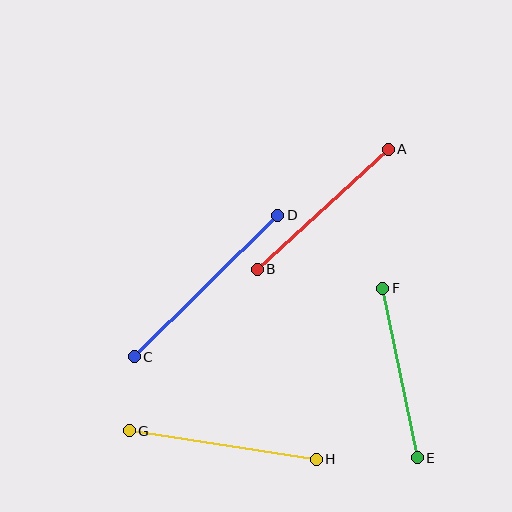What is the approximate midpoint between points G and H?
The midpoint is at approximately (223, 445) pixels.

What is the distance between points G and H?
The distance is approximately 189 pixels.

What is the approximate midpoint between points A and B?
The midpoint is at approximately (323, 209) pixels.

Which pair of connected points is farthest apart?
Points C and D are farthest apart.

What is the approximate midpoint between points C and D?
The midpoint is at approximately (206, 286) pixels.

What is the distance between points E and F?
The distance is approximately 173 pixels.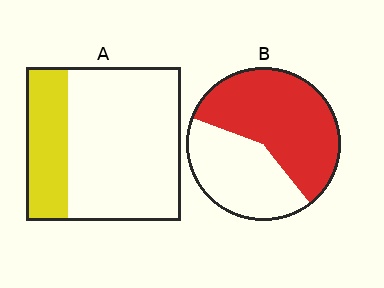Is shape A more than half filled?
No.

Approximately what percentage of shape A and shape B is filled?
A is approximately 25% and B is approximately 60%.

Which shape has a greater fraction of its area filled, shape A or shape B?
Shape B.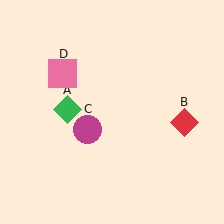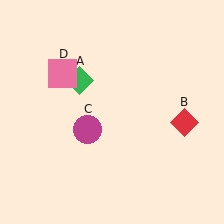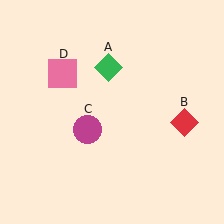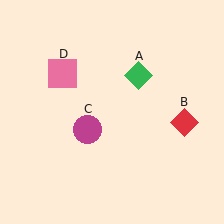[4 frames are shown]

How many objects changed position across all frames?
1 object changed position: green diamond (object A).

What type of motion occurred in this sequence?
The green diamond (object A) rotated clockwise around the center of the scene.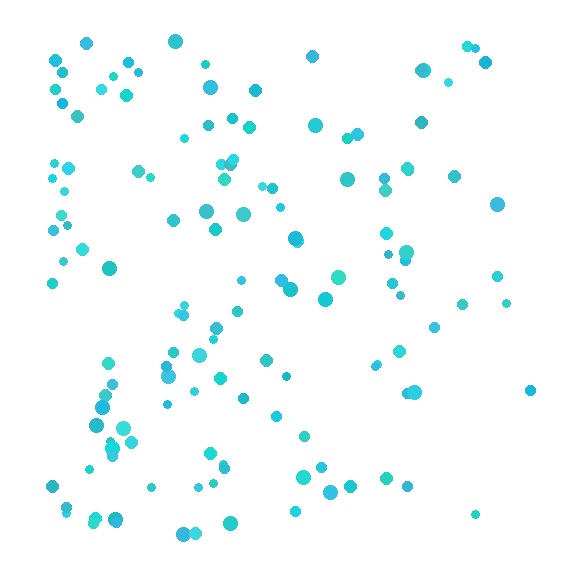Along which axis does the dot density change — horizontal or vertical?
Horizontal.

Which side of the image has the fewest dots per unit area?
The right.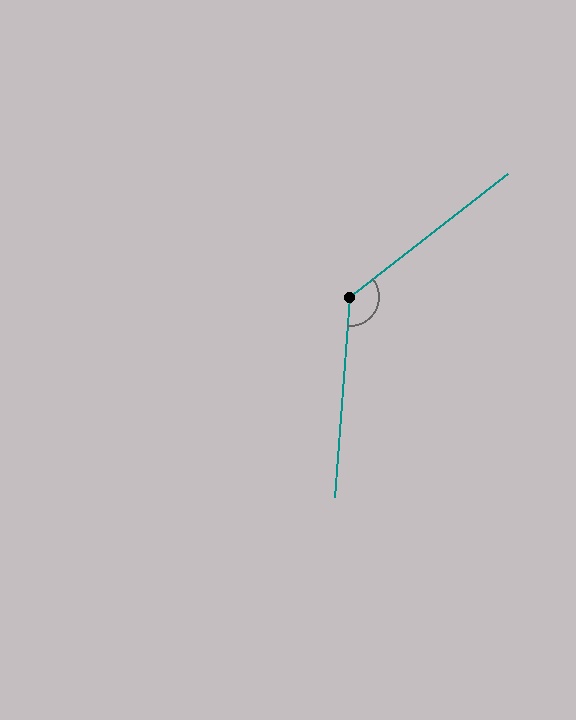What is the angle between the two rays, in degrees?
Approximately 132 degrees.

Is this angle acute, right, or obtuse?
It is obtuse.